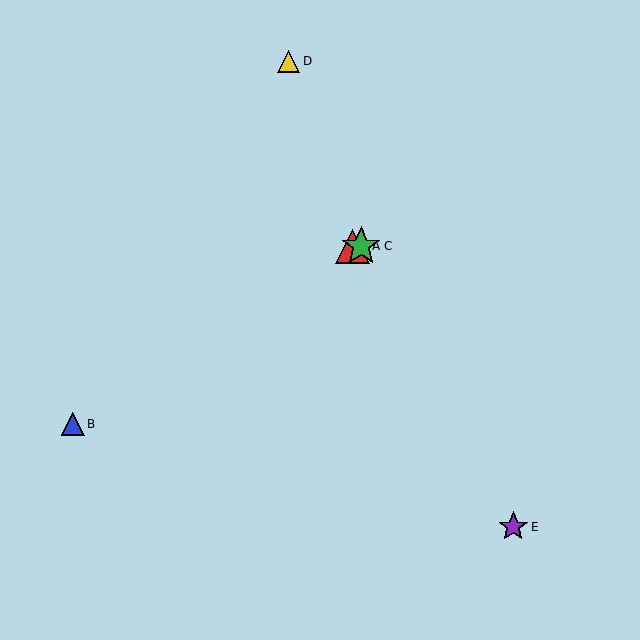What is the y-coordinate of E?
Object E is at y≈527.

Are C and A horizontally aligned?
Yes, both are at y≈246.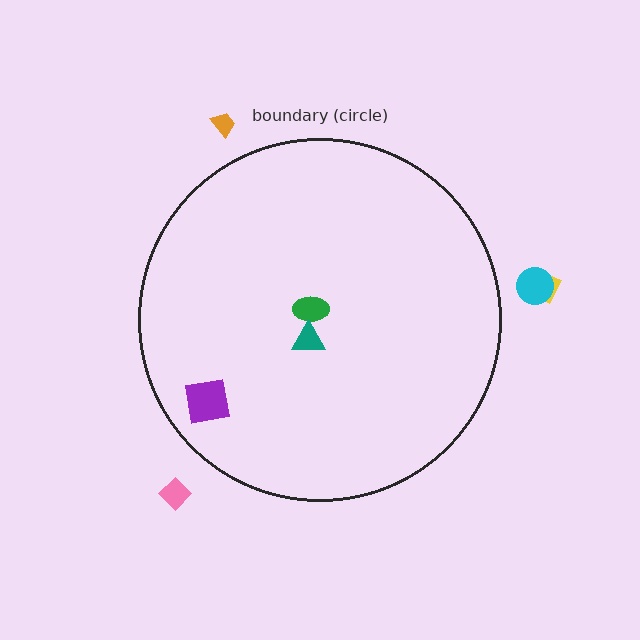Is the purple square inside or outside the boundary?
Inside.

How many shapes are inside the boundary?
3 inside, 4 outside.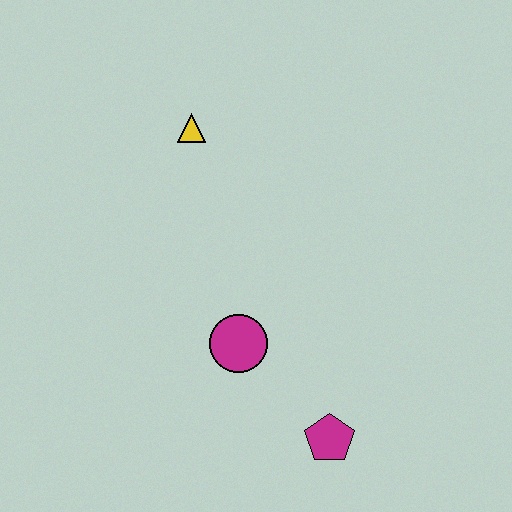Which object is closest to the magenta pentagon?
The magenta circle is closest to the magenta pentagon.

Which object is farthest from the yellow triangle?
The magenta pentagon is farthest from the yellow triangle.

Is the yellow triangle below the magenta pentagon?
No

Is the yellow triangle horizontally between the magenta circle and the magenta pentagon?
No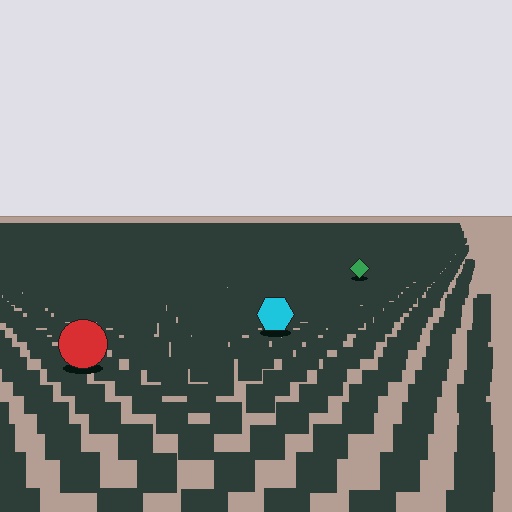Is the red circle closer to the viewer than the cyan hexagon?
Yes. The red circle is closer — you can tell from the texture gradient: the ground texture is coarser near it.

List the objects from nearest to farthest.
From nearest to farthest: the red circle, the cyan hexagon, the green diamond.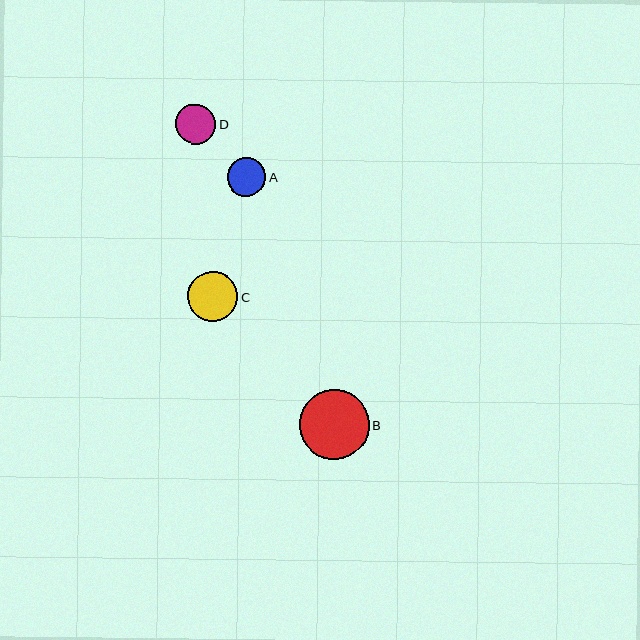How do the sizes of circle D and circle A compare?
Circle D and circle A are approximately the same size.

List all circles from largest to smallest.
From largest to smallest: B, C, D, A.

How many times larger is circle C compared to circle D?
Circle C is approximately 1.2 times the size of circle D.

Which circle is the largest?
Circle B is the largest with a size of approximately 70 pixels.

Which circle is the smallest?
Circle A is the smallest with a size of approximately 39 pixels.